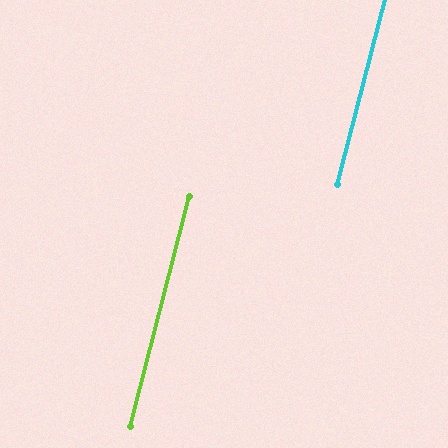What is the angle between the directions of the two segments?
Approximately 0 degrees.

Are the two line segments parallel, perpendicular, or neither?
Parallel — their directions differ by only 0.1°.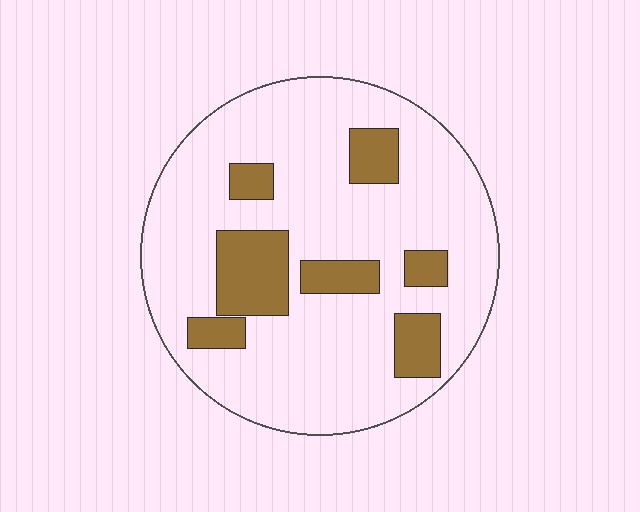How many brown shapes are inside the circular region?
7.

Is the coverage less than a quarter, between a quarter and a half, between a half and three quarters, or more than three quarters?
Less than a quarter.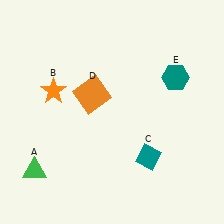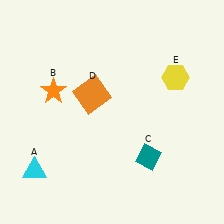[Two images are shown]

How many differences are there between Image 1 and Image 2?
There are 2 differences between the two images.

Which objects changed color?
A changed from green to cyan. E changed from teal to yellow.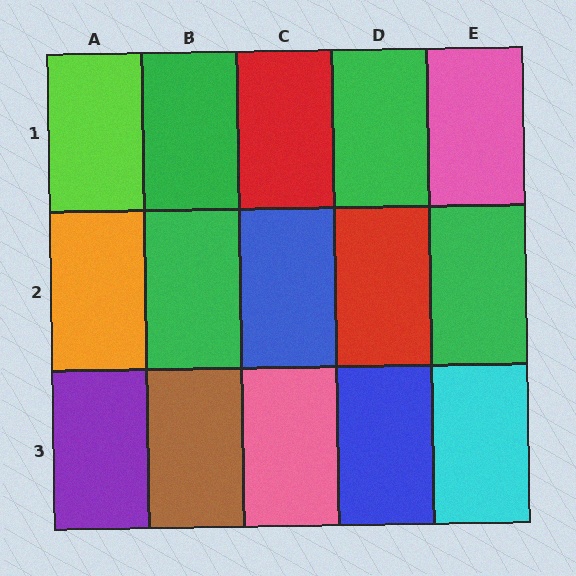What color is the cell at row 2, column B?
Green.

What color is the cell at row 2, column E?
Green.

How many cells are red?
2 cells are red.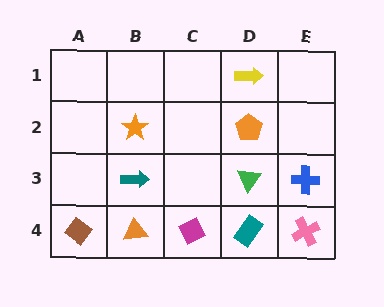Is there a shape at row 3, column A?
No, that cell is empty.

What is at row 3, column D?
A green triangle.